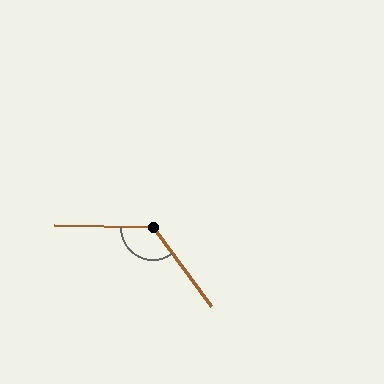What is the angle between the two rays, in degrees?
Approximately 127 degrees.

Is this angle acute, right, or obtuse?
It is obtuse.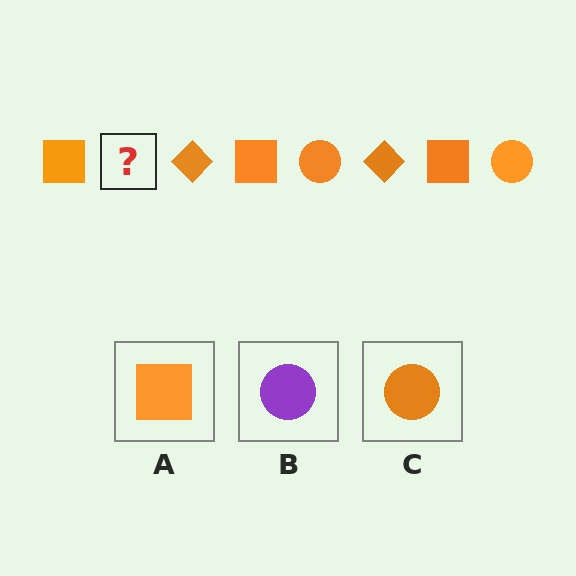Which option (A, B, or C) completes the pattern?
C.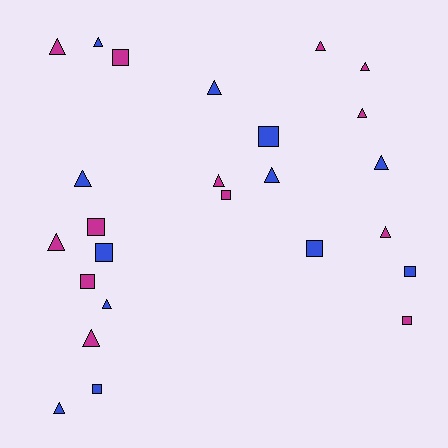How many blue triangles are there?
There are 7 blue triangles.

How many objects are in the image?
There are 25 objects.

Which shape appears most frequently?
Triangle, with 15 objects.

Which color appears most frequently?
Magenta, with 13 objects.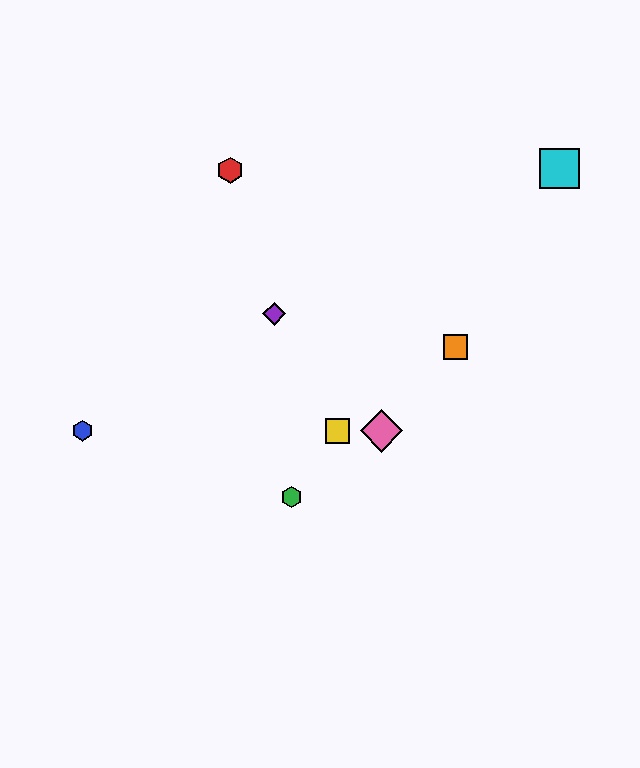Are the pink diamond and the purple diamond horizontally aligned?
No, the pink diamond is at y≈431 and the purple diamond is at y≈314.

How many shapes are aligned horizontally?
3 shapes (the blue hexagon, the yellow square, the pink diamond) are aligned horizontally.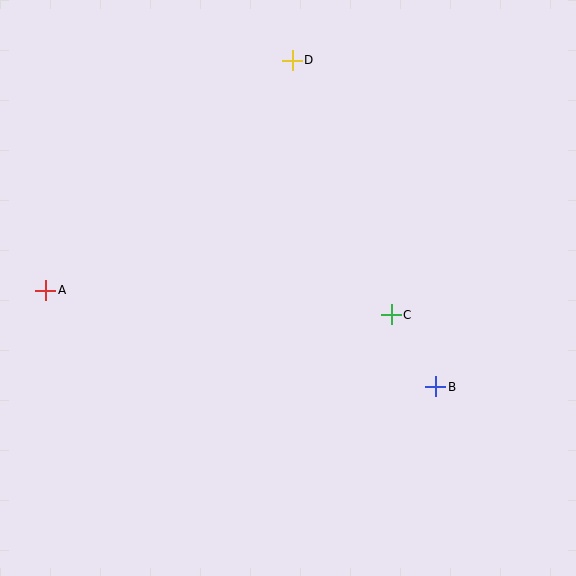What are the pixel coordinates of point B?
Point B is at (436, 387).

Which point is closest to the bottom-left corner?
Point A is closest to the bottom-left corner.